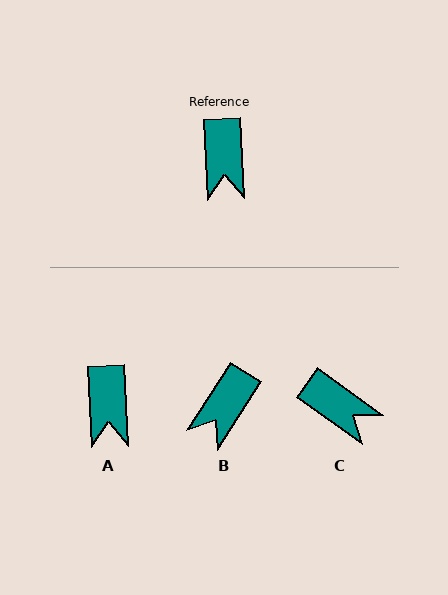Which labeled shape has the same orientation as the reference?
A.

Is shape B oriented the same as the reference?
No, it is off by about 35 degrees.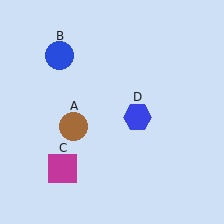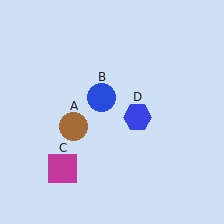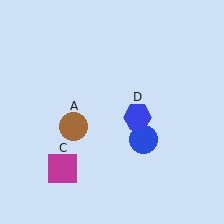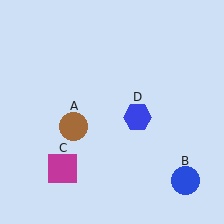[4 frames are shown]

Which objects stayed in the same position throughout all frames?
Brown circle (object A) and magenta square (object C) and blue hexagon (object D) remained stationary.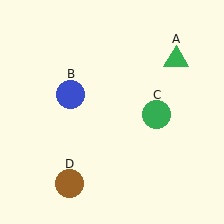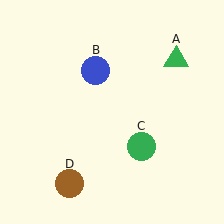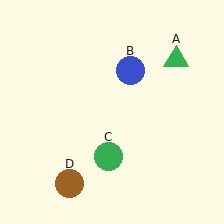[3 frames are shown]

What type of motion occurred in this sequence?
The blue circle (object B), green circle (object C) rotated clockwise around the center of the scene.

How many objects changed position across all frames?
2 objects changed position: blue circle (object B), green circle (object C).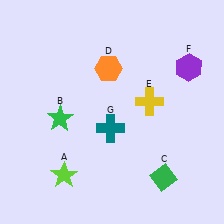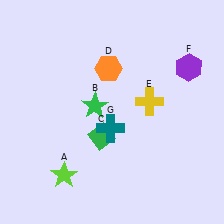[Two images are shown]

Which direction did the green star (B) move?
The green star (B) moved right.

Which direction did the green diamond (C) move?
The green diamond (C) moved left.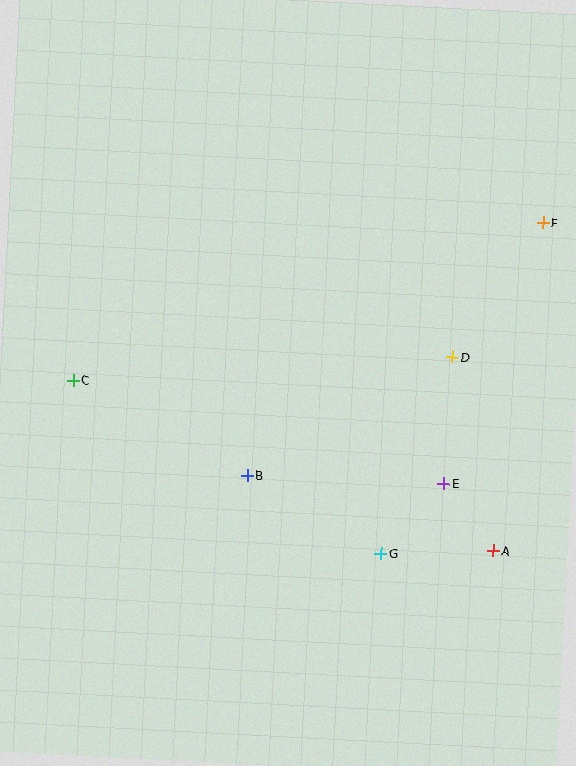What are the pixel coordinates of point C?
Point C is at (73, 380).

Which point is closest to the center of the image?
Point B at (248, 475) is closest to the center.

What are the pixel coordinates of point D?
Point D is at (452, 357).